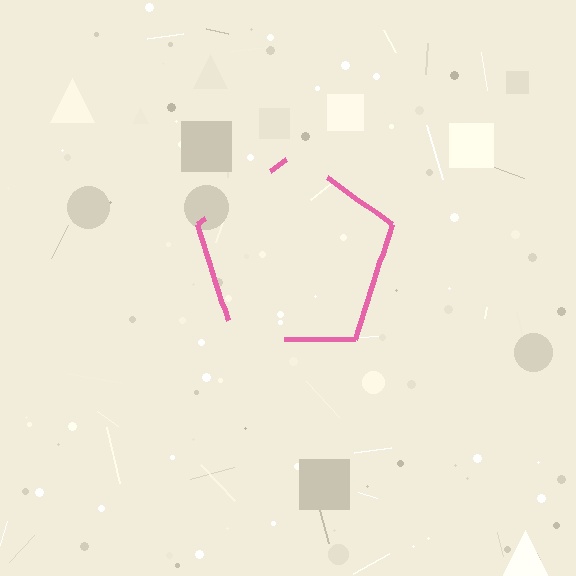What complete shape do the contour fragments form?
The contour fragments form a pentagon.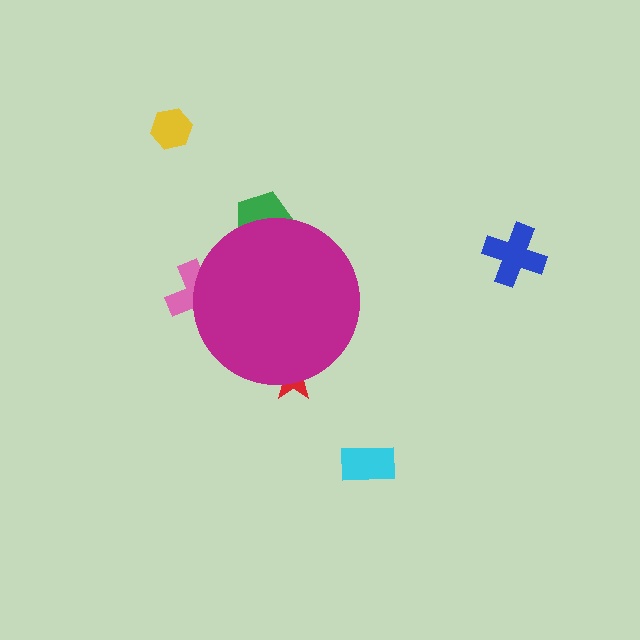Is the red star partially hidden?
Yes, the red star is partially hidden behind the magenta circle.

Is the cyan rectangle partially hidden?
No, the cyan rectangle is fully visible.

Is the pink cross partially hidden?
Yes, the pink cross is partially hidden behind the magenta circle.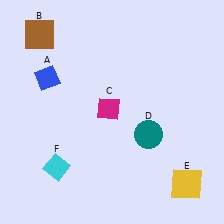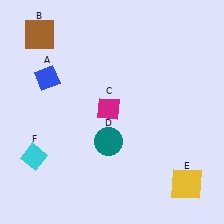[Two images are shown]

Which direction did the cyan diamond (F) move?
The cyan diamond (F) moved left.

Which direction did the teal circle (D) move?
The teal circle (D) moved left.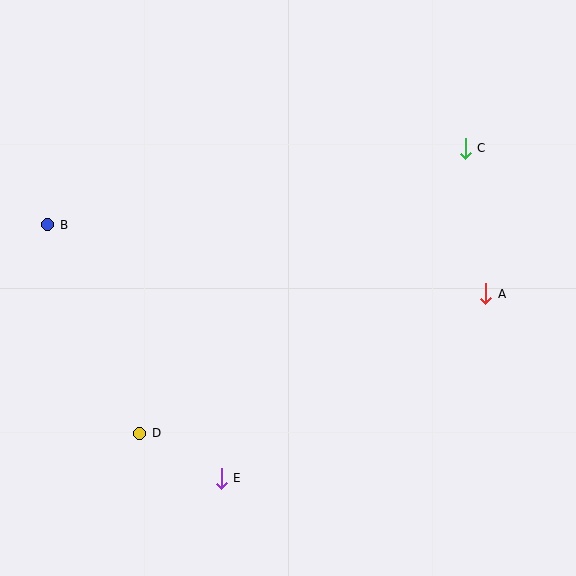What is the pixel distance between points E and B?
The distance between E and B is 307 pixels.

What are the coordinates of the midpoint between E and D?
The midpoint between E and D is at (181, 456).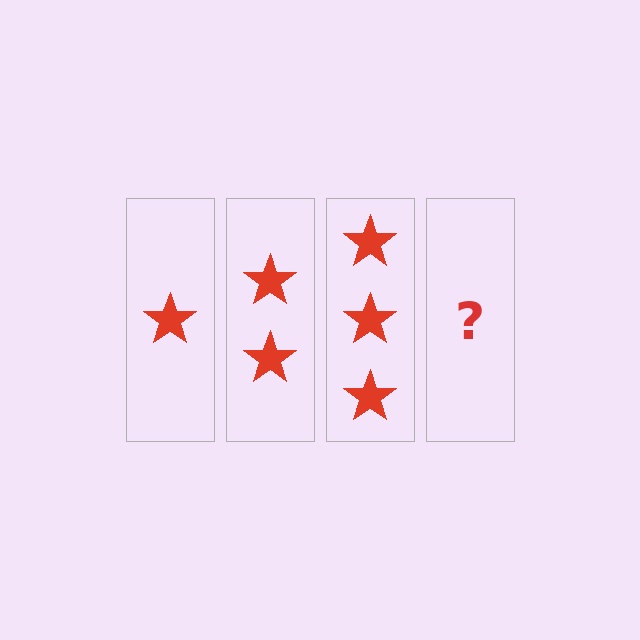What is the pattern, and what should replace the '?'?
The pattern is that each step adds one more star. The '?' should be 4 stars.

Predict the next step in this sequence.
The next step is 4 stars.